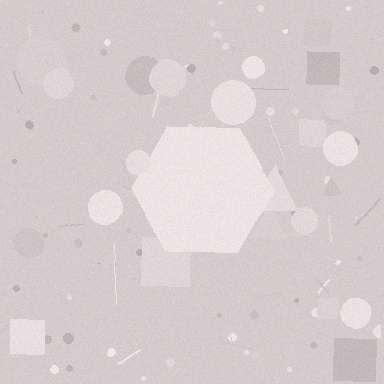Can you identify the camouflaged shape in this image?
The camouflaged shape is a hexagon.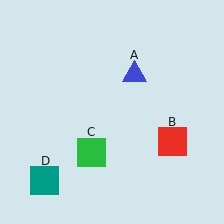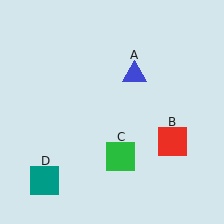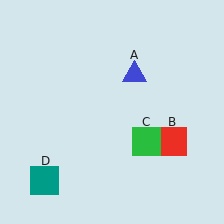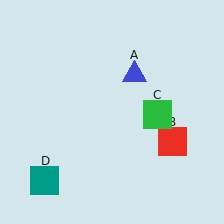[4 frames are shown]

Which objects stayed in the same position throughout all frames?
Blue triangle (object A) and red square (object B) and teal square (object D) remained stationary.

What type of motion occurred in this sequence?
The green square (object C) rotated counterclockwise around the center of the scene.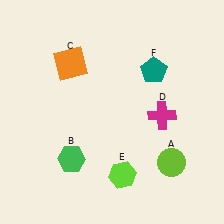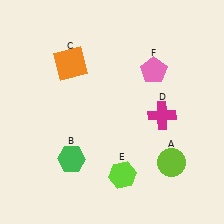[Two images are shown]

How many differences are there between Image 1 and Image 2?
There is 1 difference between the two images.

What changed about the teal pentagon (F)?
In Image 1, F is teal. In Image 2, it changed to pink.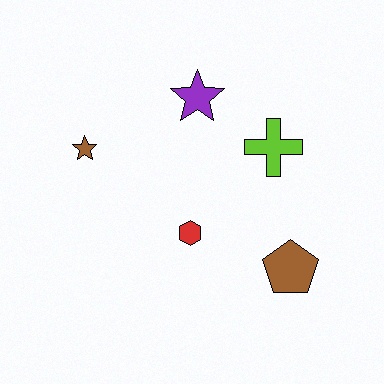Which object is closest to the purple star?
The lime cross is closest to the purple star.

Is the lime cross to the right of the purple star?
Yes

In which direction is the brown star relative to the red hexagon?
The brown star is to the left of the red hexagon.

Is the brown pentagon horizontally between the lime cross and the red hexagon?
No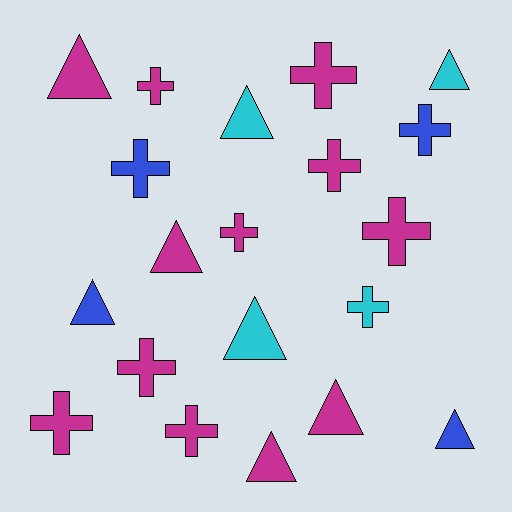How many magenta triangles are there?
There are 4 magenta triangles.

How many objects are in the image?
There are 20 objects.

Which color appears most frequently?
Magenta, with 12 objects.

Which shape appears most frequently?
Cross, with 11 objects.